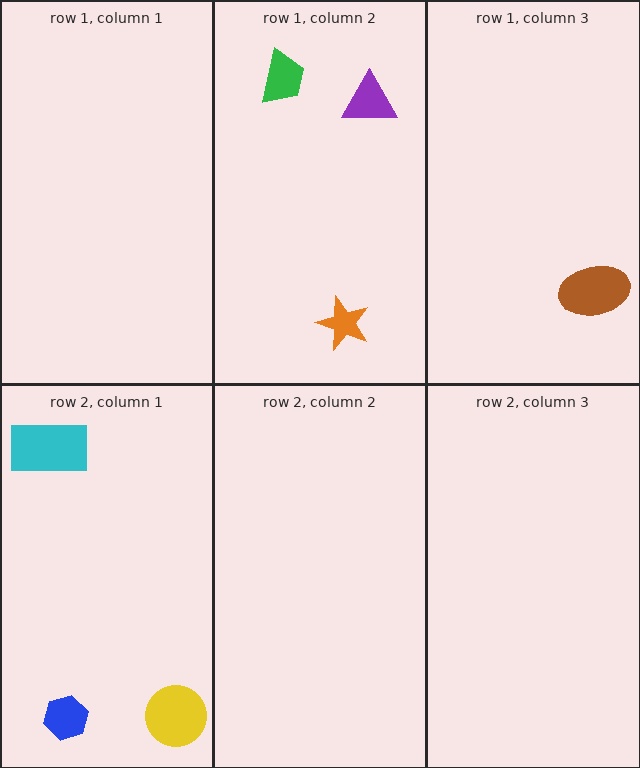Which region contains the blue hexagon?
The row 2, column 1 region.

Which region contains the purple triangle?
The row 1, column 2 region.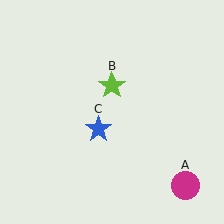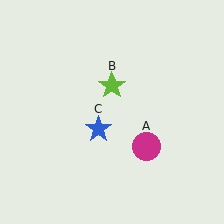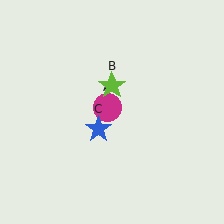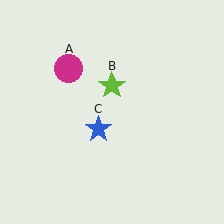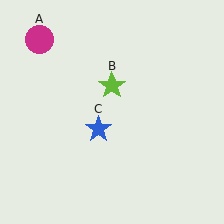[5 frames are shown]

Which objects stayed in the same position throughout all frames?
Lime star (object B) and blue star (object C) remained stationary.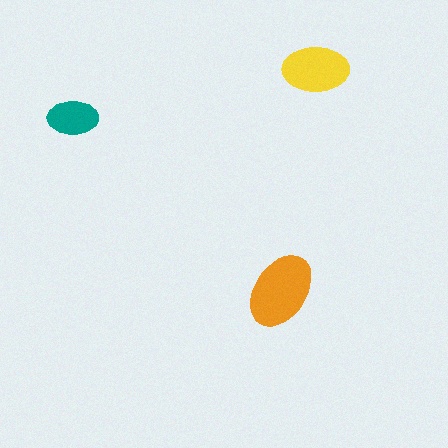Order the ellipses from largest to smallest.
the orange one, the yellow one, the teal one.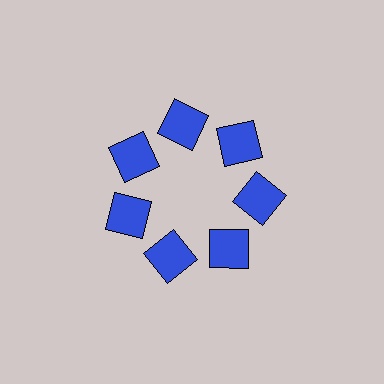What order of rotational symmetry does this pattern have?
This pattern has 7-fold rotational symmetry.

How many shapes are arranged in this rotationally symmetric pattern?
There are 7 shapes, arranged in 7 groups of 1.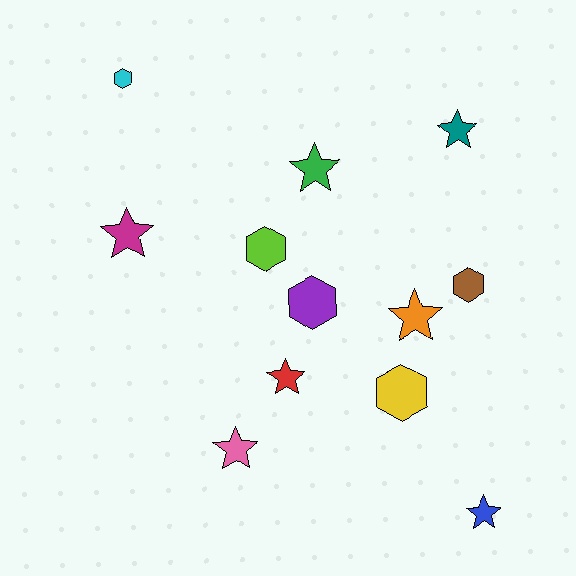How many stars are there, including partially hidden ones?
There are 7 stars.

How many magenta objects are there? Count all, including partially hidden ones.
There is 1 magenta object.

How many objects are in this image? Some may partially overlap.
There are 12 objects.